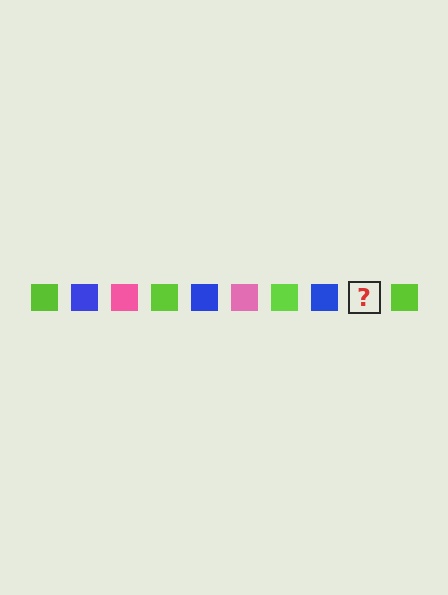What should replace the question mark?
The question mark should be replaced with a pink square.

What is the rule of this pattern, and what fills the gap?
The rule is that the pattern cycles through lime, blue, pink squares. The gap should be filled with a pink square.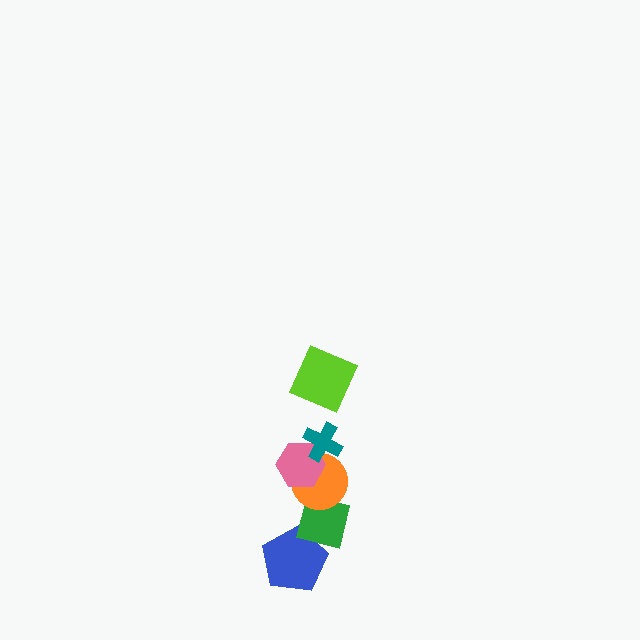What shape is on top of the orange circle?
The pink hexagon is on top of the orange circle.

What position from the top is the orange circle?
The orange circle is 4th from the top.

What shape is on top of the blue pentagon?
The green square is on top of the blue pentagon.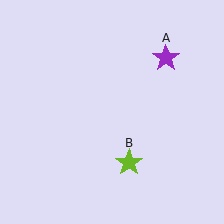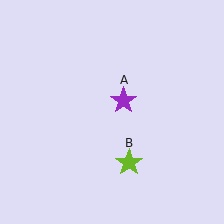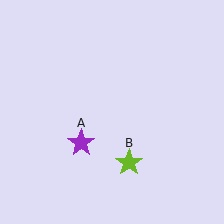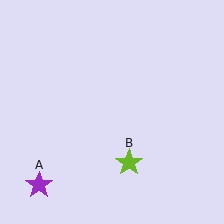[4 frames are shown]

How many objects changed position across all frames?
1 object changed position: purple star (object A).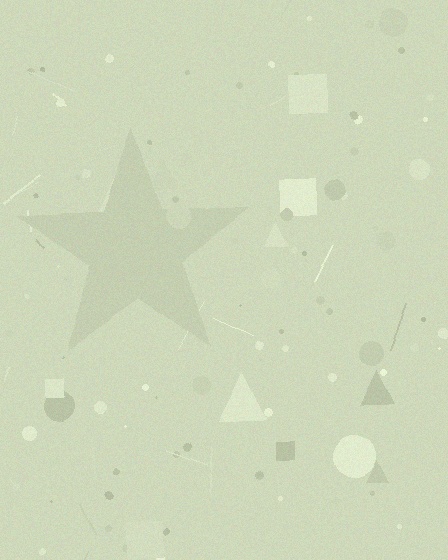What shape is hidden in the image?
A star is hidden in the image.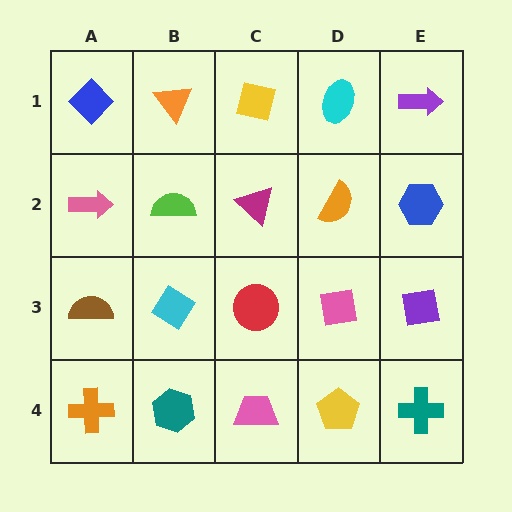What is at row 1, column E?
A purple arrow.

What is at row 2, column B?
A lime semicircle.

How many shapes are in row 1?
5 shapes.